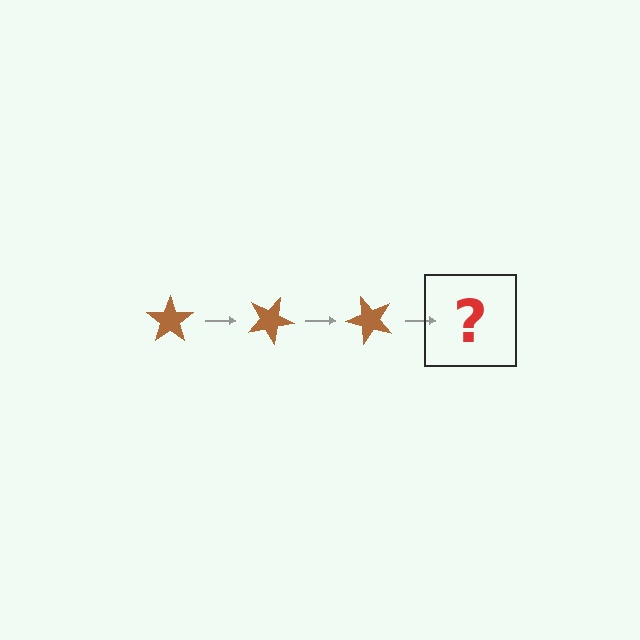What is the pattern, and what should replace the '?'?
The pattern is that the star rotates 25 degrees each step. The '?' should be a brown star rotated 75 degrees.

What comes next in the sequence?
The next element should be a brown star rotated 75 degrees.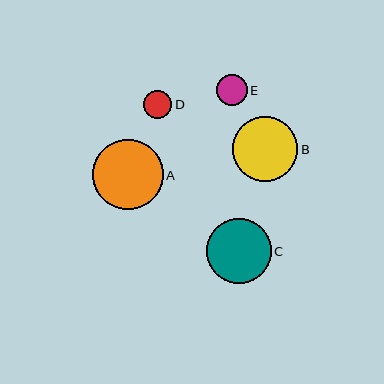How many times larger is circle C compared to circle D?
Circle C is approximately 2.3 times the size of circle D.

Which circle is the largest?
Circle A is the largest with a size of approximately 71 pixels.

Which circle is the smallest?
Circle D is the smallest with a size of approximately 28 pixels.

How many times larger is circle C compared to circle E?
Circle C is approximately 2.1 times the size of circle E.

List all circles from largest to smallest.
From largest to smallest: A, B, C, E, D.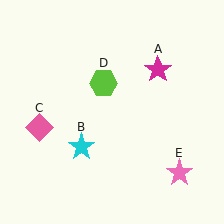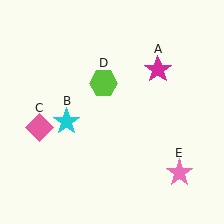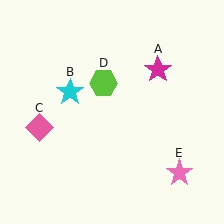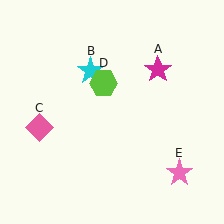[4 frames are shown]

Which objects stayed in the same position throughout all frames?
Magenta star (object A) and pink diamond (object C) and lime hexagon (object D) and pink star (object E) remained stationary.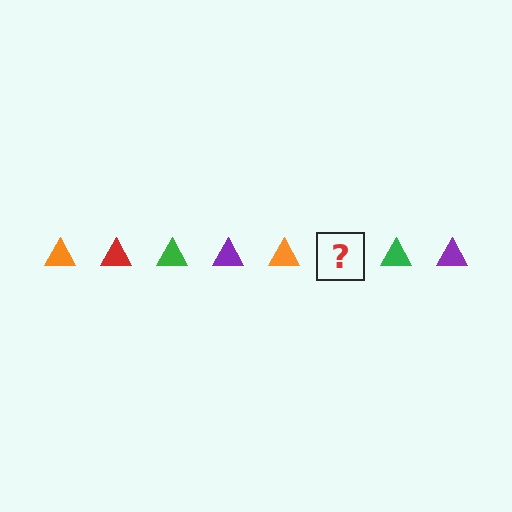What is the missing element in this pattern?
The missing element is a red triangle.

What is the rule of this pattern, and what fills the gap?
The rule is that the pattern cycles through orange, red, green, purple triangles. The gap should be filled with a red triangle.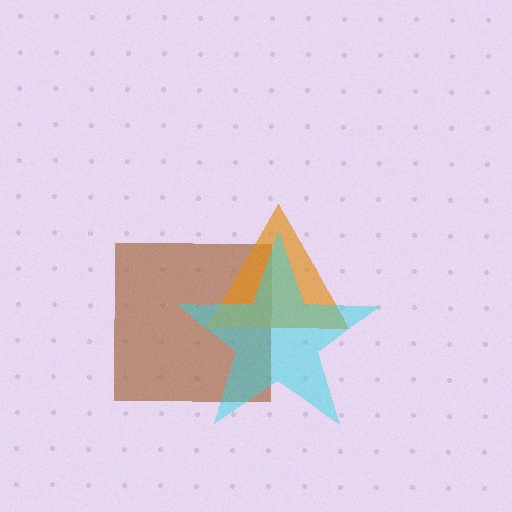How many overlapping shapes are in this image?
There are 3 overlapping shapes in the image.